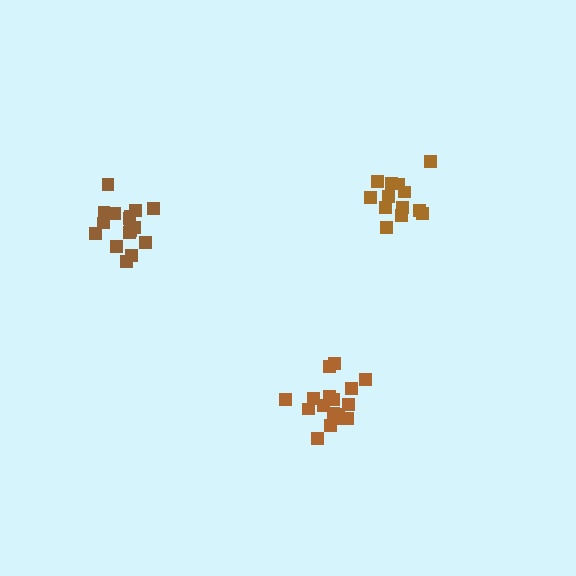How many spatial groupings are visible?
There are 3 spatial groupings.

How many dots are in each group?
Group 1: 17 dots, Group 2: 13 dots, Group 3: 16 dots (46 total).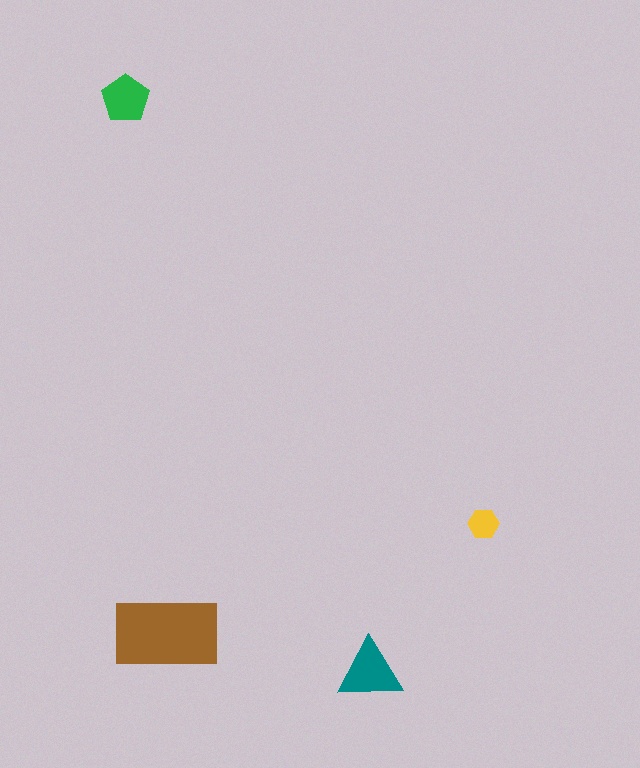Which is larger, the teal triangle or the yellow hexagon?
The teal triangle.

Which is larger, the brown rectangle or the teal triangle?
The brown rectangle.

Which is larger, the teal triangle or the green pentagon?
The teal triangle.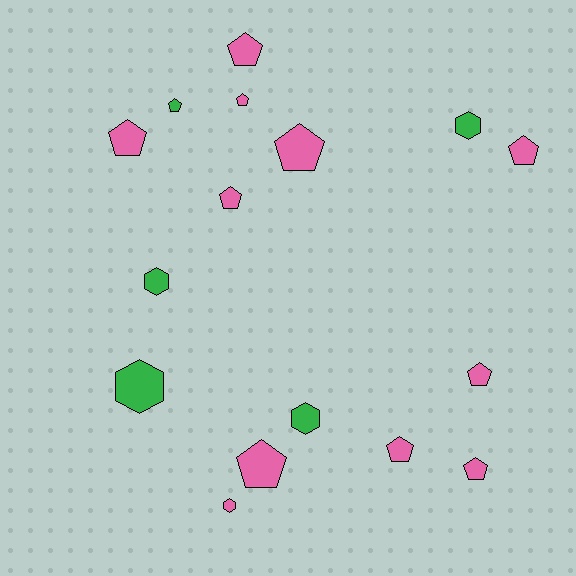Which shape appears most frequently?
Pentagon, with 11 objects.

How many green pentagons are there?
There is 1 green pentagon.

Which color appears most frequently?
Pink, with 11 objects.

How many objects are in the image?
There are 16 objects.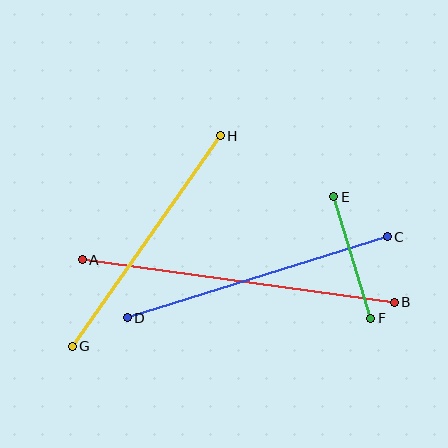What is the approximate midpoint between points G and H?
The midpoint is at approximately (146, 241) pixels.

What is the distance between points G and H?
The distance is approximately 257 pixels.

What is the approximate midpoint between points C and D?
The midpoint is at approximately (257, 277) pixels.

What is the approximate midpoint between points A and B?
The midpoint is at approximately (238, 281) pixels.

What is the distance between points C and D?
The distance is approximately 273 pixels.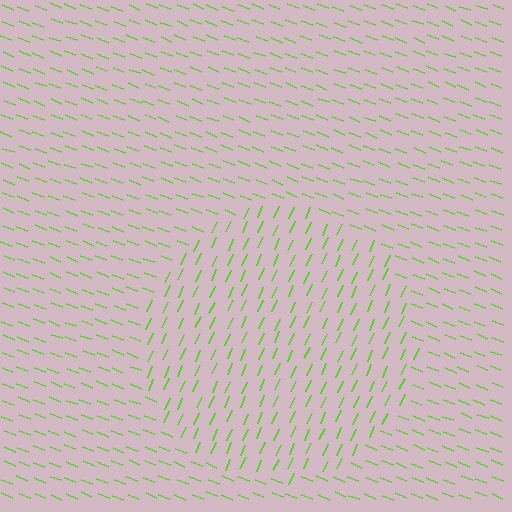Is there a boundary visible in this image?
Yes, there is a texture boundary formed by a change in line orientation.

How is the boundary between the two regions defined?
The boundary is defined purely by a change in line orientation (approximately 87 degrees difference). All lines are the same color and thickness.